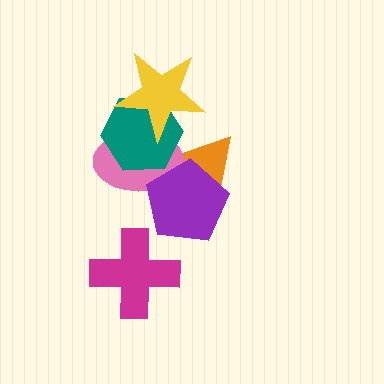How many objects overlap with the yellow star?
2 objects overlap with the yellow star.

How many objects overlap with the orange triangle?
3 objects overlap with the orange triangle.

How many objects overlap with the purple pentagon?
2 objects overlap with the purple pentagon.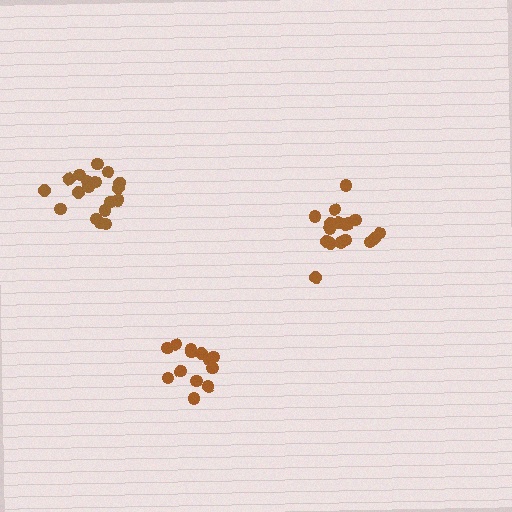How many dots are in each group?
Group 1: 13 dots, Group 2: 18 dots, Group 3: 19 dots (50 total).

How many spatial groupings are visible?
There are 3 spatial groupings.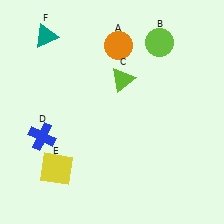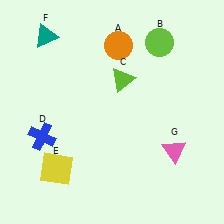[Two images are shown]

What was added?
A pink triangle (G) was added in Image 2.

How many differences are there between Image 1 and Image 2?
There is 1 difference between the two images.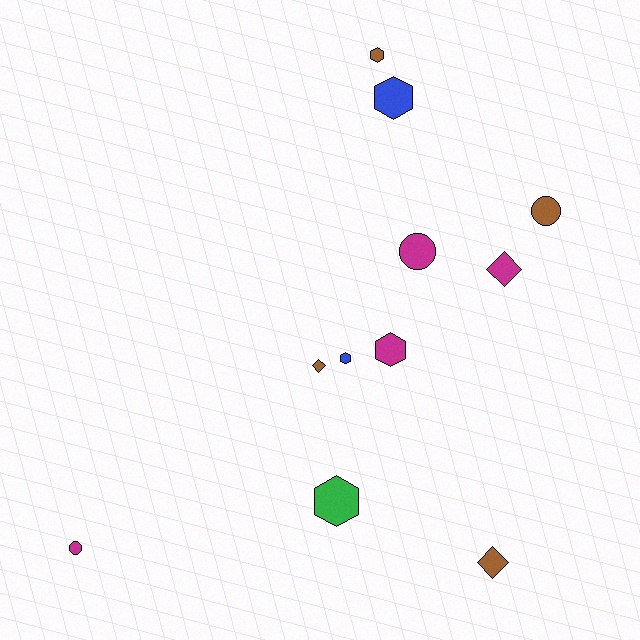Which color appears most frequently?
Brown, with 4 objects.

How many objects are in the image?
There are 11 objects.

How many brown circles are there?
There is 1 brown circle.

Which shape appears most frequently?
Hexagon, with 5 objects.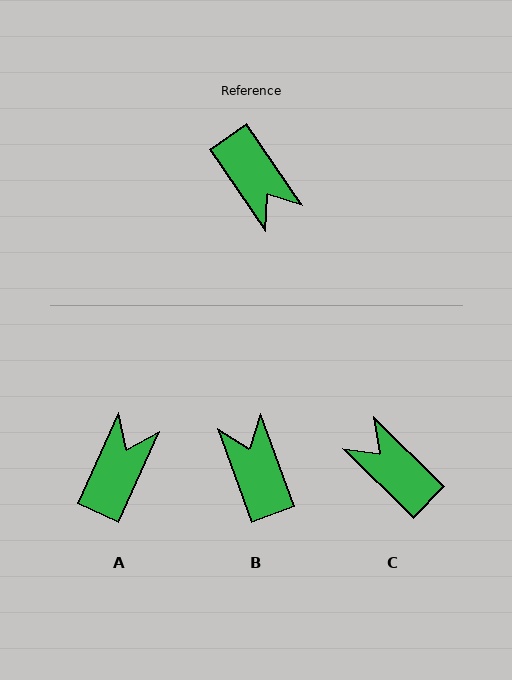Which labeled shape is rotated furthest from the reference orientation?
C, about 169 degrees away.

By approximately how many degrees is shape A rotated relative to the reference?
Approximately 121 degrees counter-clockwise.